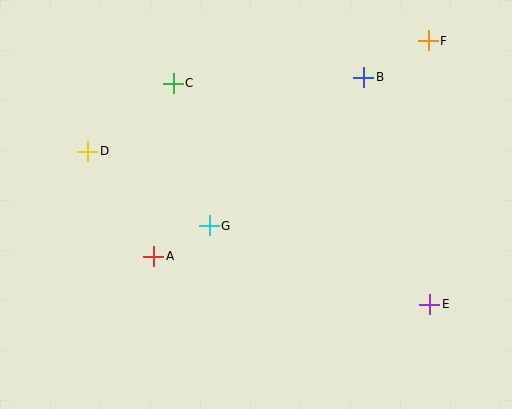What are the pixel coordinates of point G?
Point G is at (209, 226).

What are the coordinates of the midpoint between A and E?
The midpoint between A and E is at (292, 280).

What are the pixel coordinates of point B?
Point B is at (364, 77).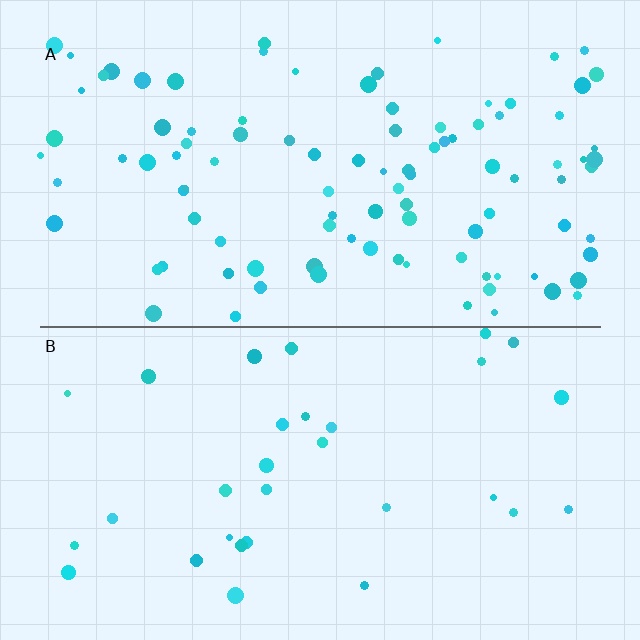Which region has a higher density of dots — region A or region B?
A (the top).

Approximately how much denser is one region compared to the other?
Approximately 3.2× — region A over region B.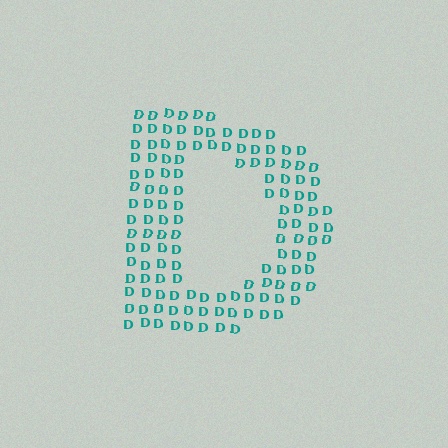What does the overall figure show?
The overall figure shows the letter D.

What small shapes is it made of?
It is made of small letter D's.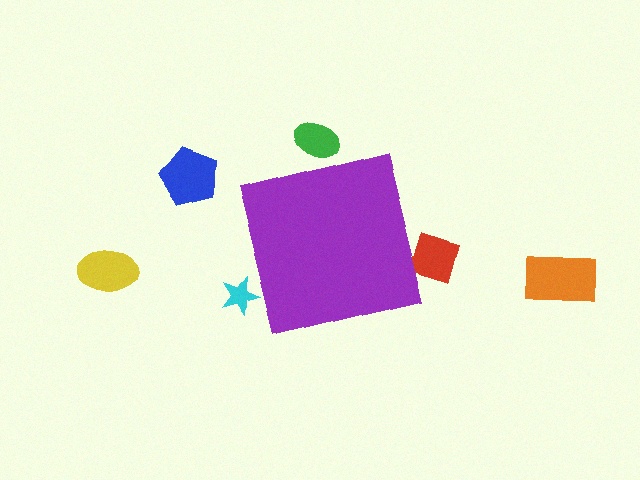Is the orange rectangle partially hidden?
No, the orange rectangle is fully visible.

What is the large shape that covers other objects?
A purple square.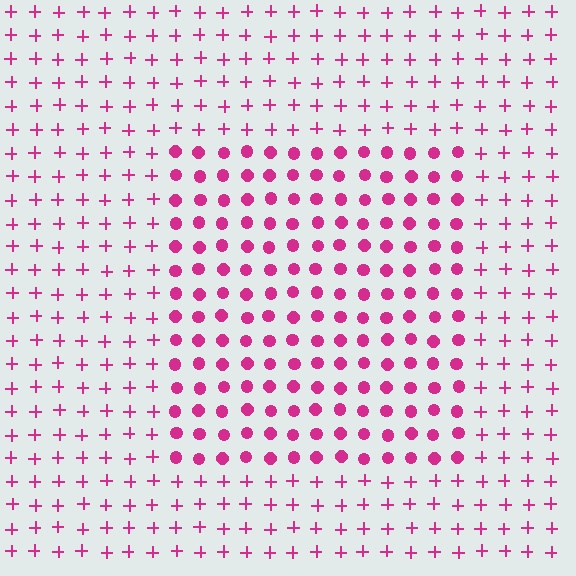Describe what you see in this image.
The image is filled with small magenta elements arranged in a uniform grid. A rectangle-shaped region contains circles, while the surrounding area contains plus signs. The boundary is defined purely by the change in element shape.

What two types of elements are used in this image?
The image uses circles inside the rectangle region and plus signs outside it.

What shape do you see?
I see a rectangle.